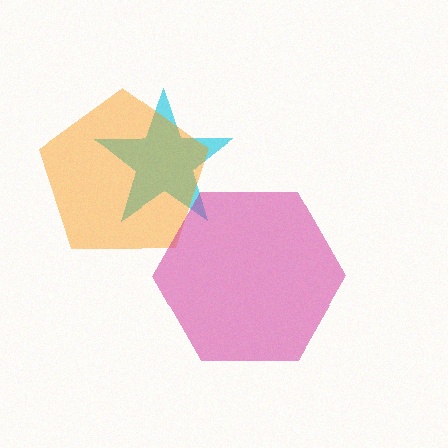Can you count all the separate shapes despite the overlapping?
Yes, there are 3 separate shapes.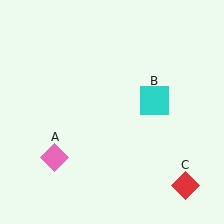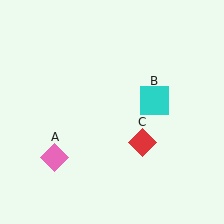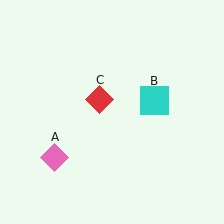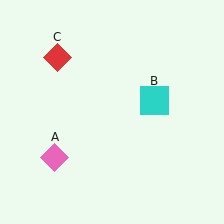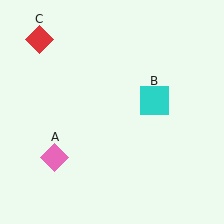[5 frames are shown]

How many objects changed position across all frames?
1 object changed position: red diamond (object C).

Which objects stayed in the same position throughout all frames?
Pink diamond (object A) and cyan square (object B) remained stationary.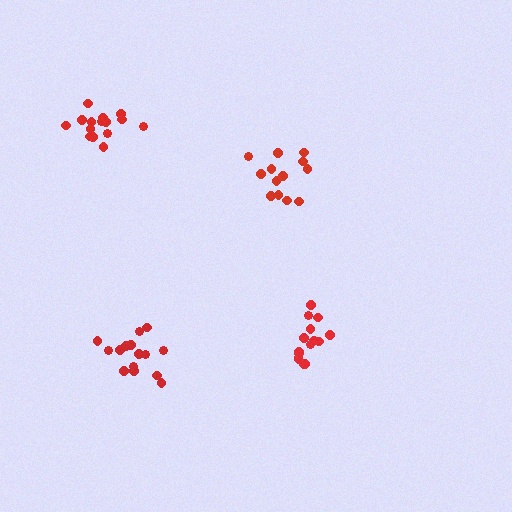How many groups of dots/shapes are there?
There are 4 groups.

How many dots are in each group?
Group 1: 15 dots, Group 2: 15 dots, Group 3: 13 dots, Group 4: 15 dots (58 total).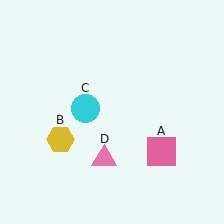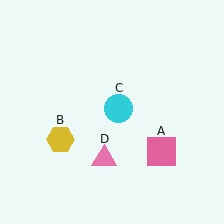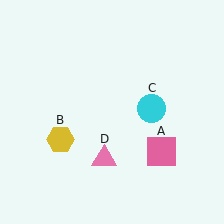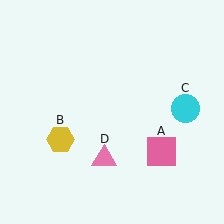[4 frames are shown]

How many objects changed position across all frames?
1 object changed position: cyan circle (object C).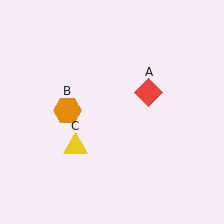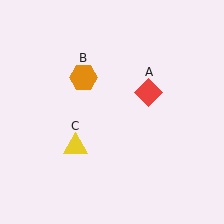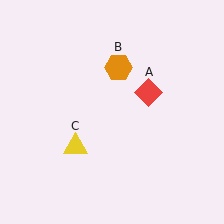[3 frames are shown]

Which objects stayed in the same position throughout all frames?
Red diamond (object A) and yellow triangle (object C) remained stationary.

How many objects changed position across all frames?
1 object changed position: orange hexagon (object B).